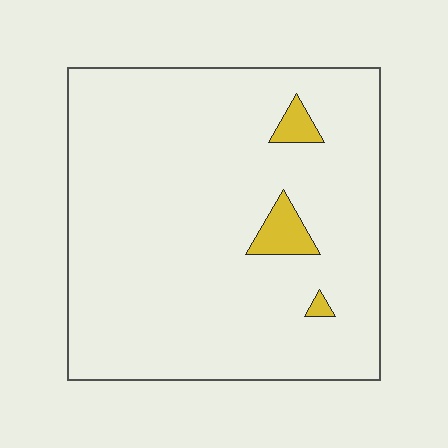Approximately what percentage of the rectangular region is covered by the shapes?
Approximately 5%.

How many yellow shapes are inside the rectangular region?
3.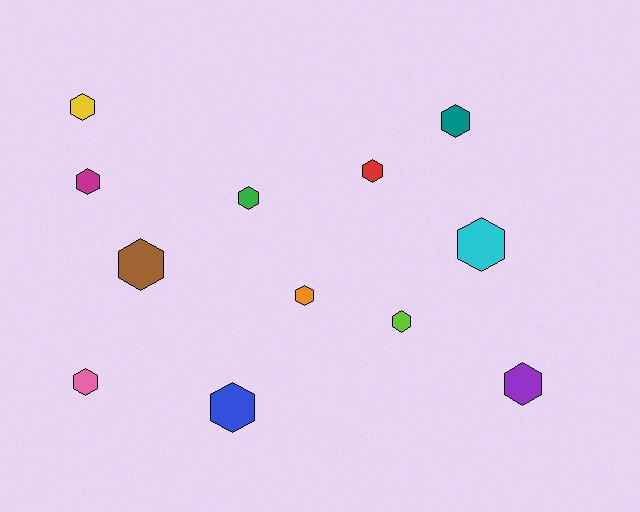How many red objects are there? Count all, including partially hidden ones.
There is 1 red object.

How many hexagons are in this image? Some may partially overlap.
There are 12 hexagons.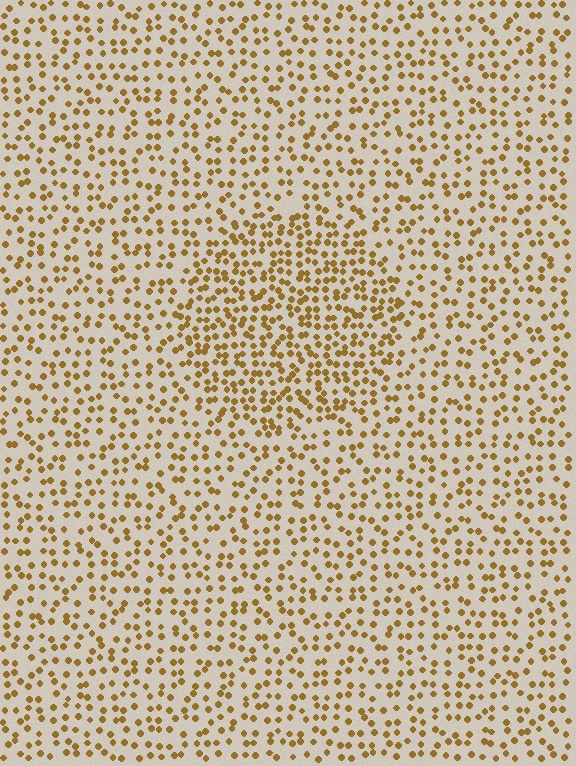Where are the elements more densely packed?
The elements are more densely packed inside the circle boundary.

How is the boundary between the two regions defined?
The boundary is defined by a change in element density (approximately 1.7x ratio). All elements are the same color, size, and shape.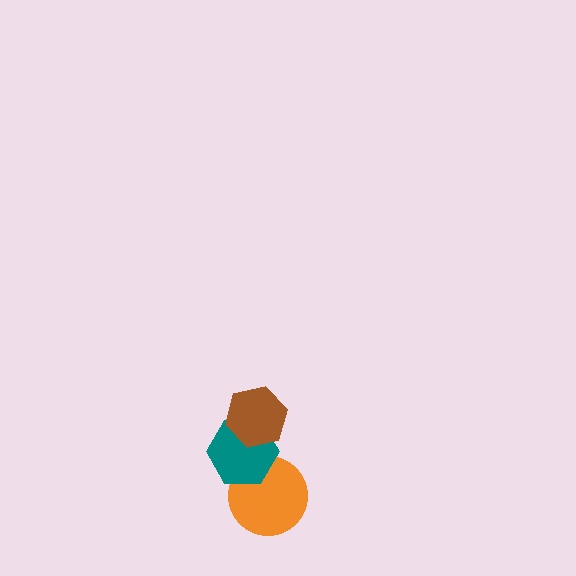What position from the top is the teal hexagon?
The teal hexagon is 2nd from the top.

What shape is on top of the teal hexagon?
The brown hexagon is on top of the teal hexagon.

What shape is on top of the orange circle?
The teal hexagon is on top of the orange circle.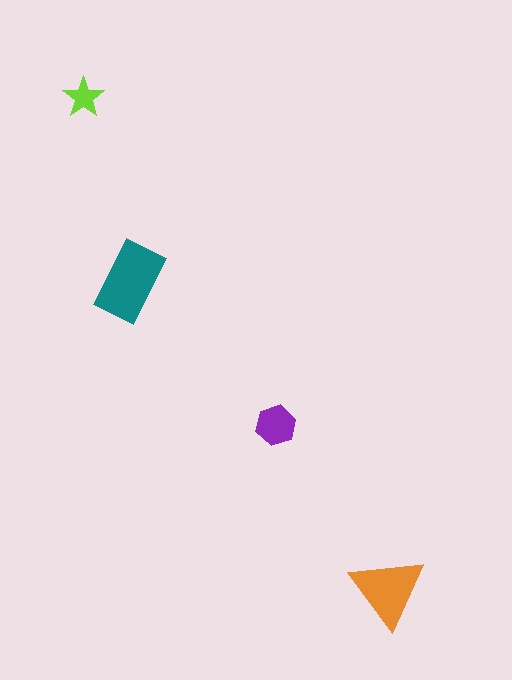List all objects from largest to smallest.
The teal rectangle, the orange triangle, the purple hexagon, the lime star.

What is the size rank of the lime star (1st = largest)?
4th.